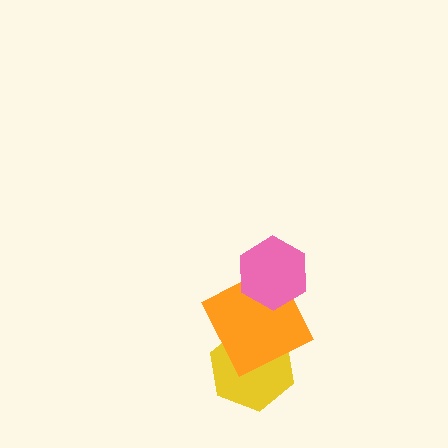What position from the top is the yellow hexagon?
The yellow hexagon is 3rd from the top.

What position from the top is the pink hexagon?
The pink hexagon is 1st from the top.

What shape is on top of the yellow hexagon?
The orange square is on top of the yellow hexagon.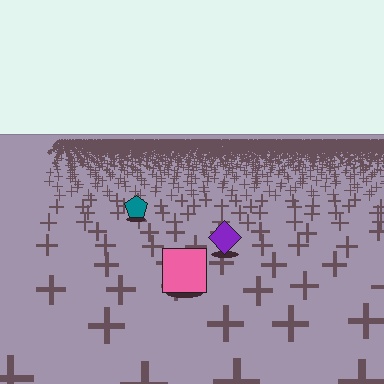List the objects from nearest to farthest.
From nearest to farthest: the pink square, the purple diamond, the teal pentagon.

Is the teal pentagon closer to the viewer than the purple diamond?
No. The purple diamond is closer — you can tell from the texture gradient: the ground texture is coarser near it.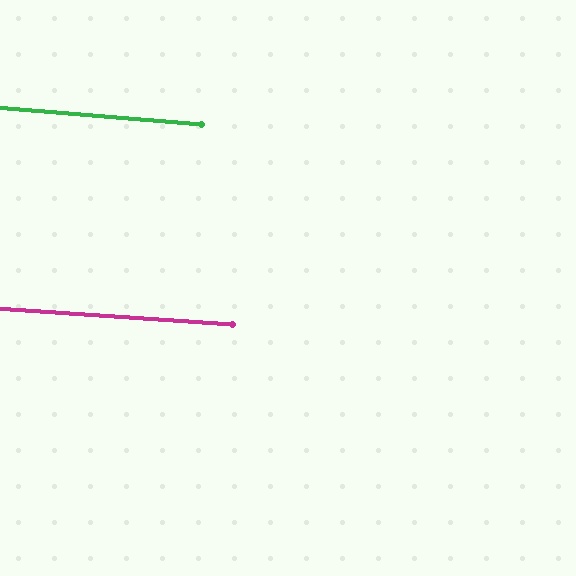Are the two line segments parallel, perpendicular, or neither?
Parallel — their directions differ by only 1.0°.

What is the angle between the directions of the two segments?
Approximately 1 degree.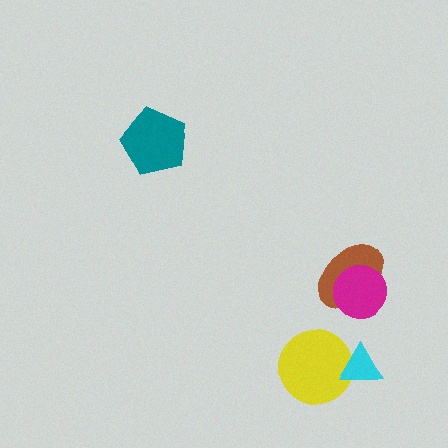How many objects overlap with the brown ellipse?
1 object overlaps with the brown ellipse.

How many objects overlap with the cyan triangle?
1 object overlaps with the cyan triangle.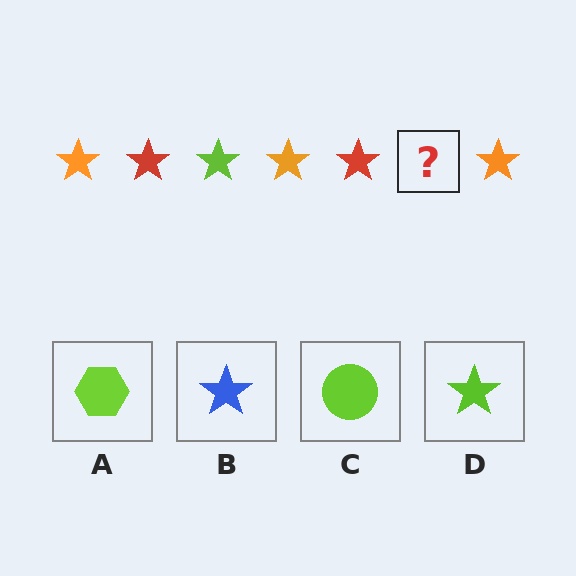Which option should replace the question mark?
Option D.